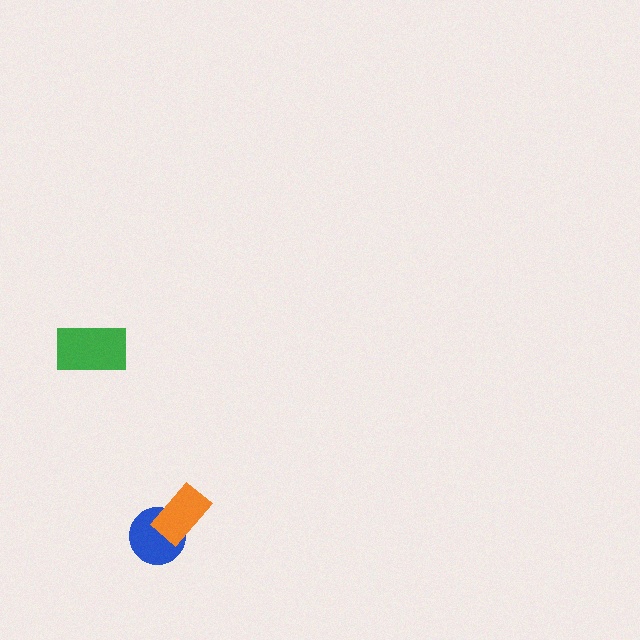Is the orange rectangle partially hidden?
No, no other shape covers it.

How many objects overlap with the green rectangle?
0 objects overlap with the green rectangle.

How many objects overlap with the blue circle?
1 object overlaps with the blue circle.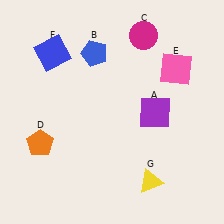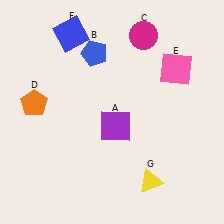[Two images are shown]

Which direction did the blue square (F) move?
The blue square (F) moved up.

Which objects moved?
The objects that moved are: the purple square (A), the orange pentagon (D), the blue square (F).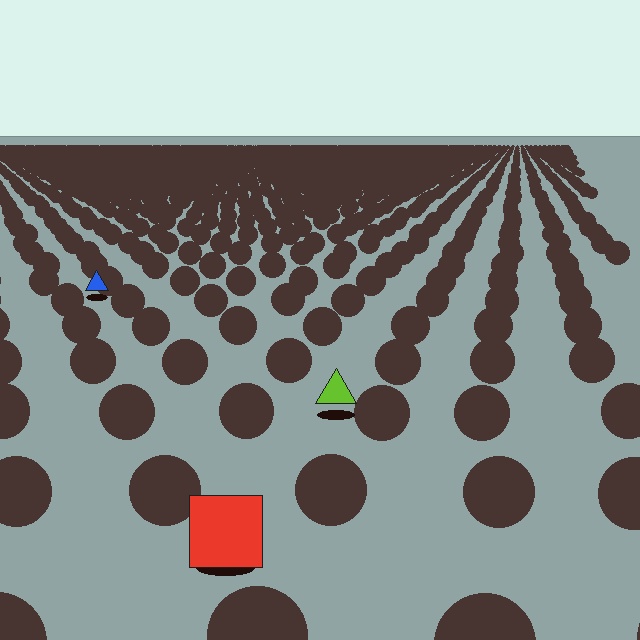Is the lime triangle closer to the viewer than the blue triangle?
Yes. The lime triangle is closer — you can tell from the texture gradient: the ground texture is coarser near it.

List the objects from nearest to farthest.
From nearest to farthest: the red square, the lime triangle, the blue triangle.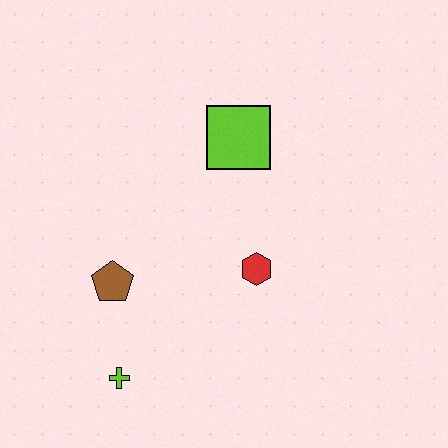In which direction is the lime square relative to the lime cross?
The lime square is above the lime cross.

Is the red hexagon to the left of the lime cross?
No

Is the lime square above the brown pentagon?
Yes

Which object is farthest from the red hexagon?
The lime cross is farthest from the red hexagon.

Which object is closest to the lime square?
The red hexagon is closest to the lime square.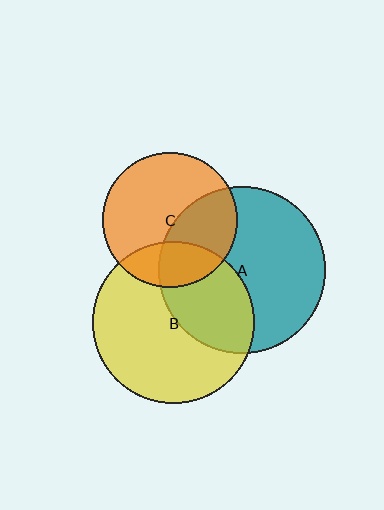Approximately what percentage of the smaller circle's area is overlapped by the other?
Approximately 35%.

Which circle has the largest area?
Circle A (teal).